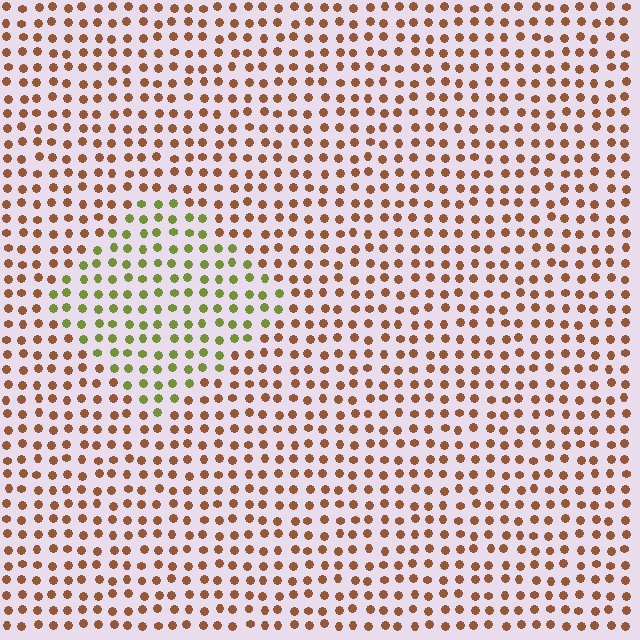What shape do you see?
I see a diamond.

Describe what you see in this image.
The image is filled with small brown elements in a uniform arrangement. A diamond-shaped region is visible where the elements are tinted to a slightly different hue, forming a subtle color boundary.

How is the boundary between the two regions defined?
The boundary is defined purely by a slight shift in hue (about 61 degrees). Spacing, size, and orientation are identical on both sides.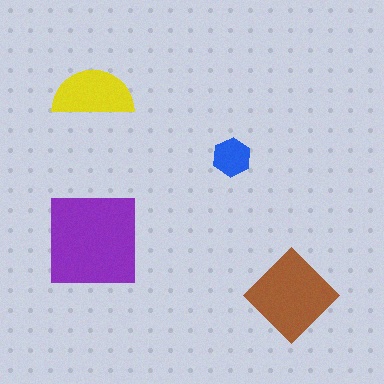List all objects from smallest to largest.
The blue hexagon, the yellow semicircle, the brown diamond, the purple square.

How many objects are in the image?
There are 4 objects in the image.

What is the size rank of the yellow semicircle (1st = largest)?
3rd.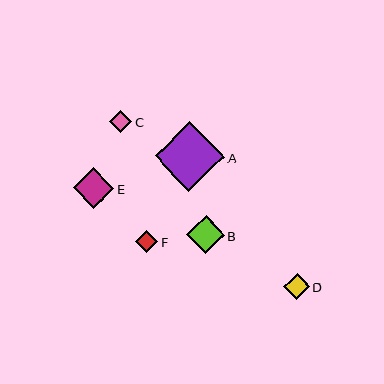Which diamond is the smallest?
Diamond F is the smallest with a size of approximately 22 pixels.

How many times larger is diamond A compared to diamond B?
Diamond A is approximately 1.8 times the size of diamond B.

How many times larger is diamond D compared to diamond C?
Diamond D is approximately 1.1 times the size of diamond C.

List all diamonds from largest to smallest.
From largest to smallest: A, E, B, D, C, F.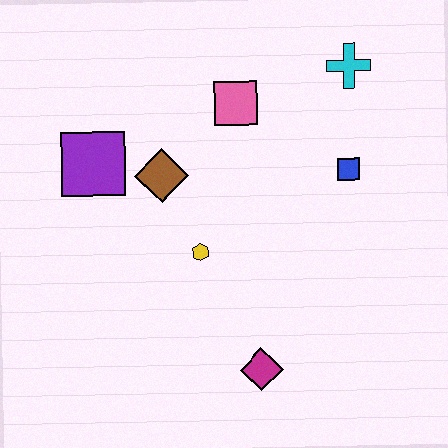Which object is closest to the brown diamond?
The purple square is closest to the brown diamond.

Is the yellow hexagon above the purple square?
No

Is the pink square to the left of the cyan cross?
Yes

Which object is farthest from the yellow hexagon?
The cyan cross is farthest from the yellow hexagon.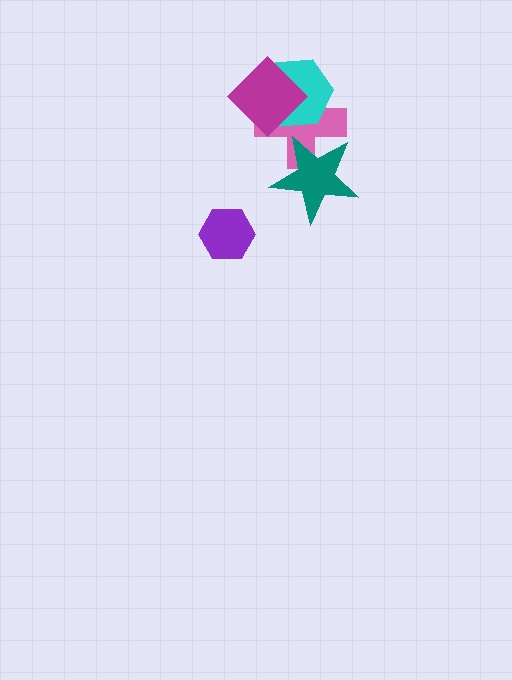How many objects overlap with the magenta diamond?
2 objects overlap with the magenta diamond.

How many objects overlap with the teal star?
1 object overlaps with the teal star.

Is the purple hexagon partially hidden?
No, no other shape covers it.